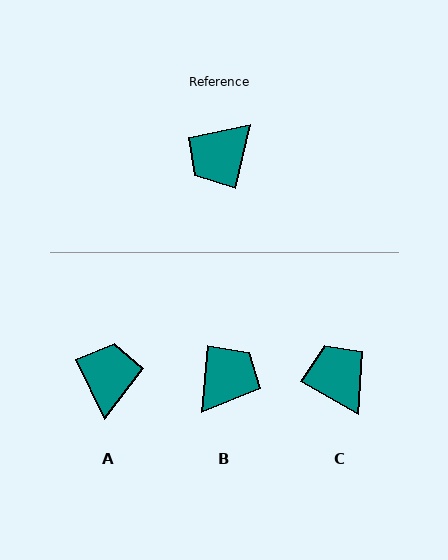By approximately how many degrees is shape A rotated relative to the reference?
Approximately 140 degrees clockwise.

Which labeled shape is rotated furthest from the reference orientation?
B, about 171 degrees away.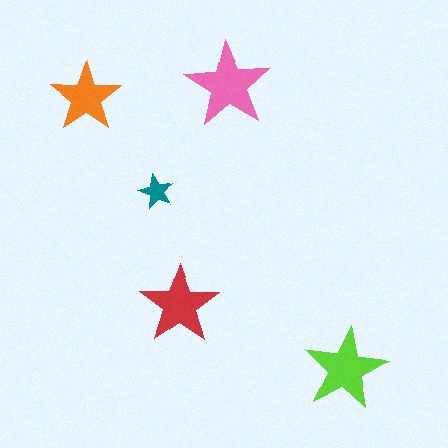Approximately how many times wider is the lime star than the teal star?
About 2.5 times wider.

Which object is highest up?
The pink star is topmost.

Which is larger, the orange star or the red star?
The red one.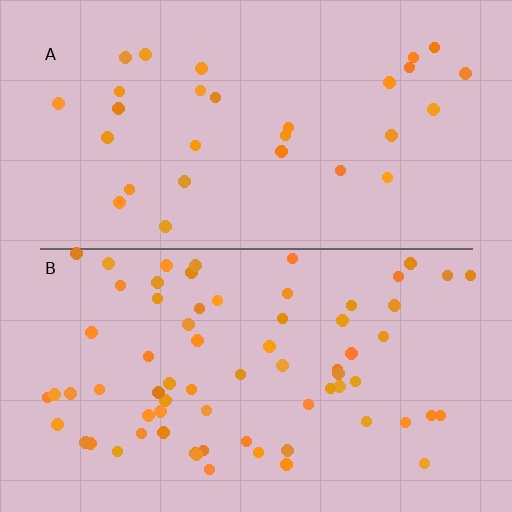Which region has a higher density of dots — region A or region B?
B (the bottom).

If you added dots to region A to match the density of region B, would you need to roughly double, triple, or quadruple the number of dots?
Approximately double.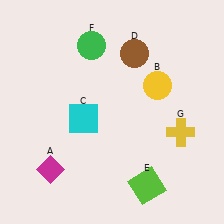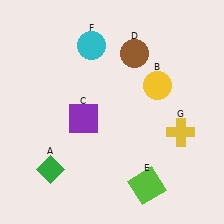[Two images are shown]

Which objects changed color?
A changed from magenta to green. C changed from cyan to purple. F changed from green to cyan.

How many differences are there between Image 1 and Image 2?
There are 3 differences between the two images.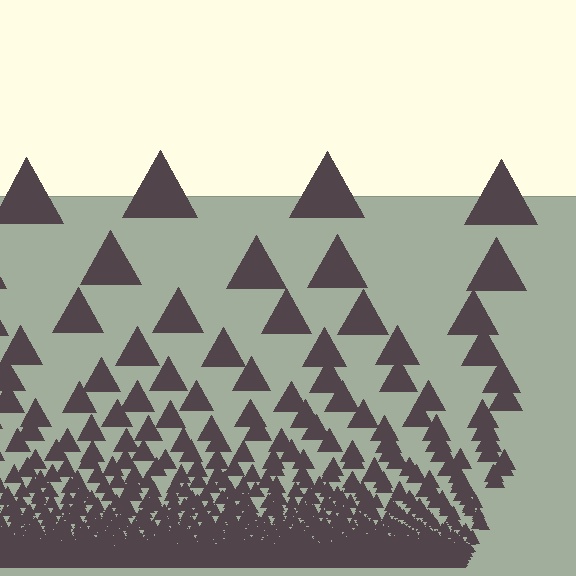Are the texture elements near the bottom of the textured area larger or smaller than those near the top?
Smaller. The gradient is inverted — elements near the bottom are smaller and denser.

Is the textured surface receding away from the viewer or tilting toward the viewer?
The surface appears to tilt toward the viewer. Texture elements get larger and sparser toward the top.